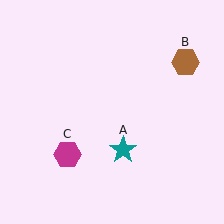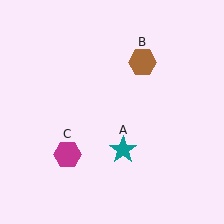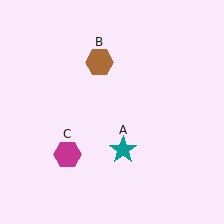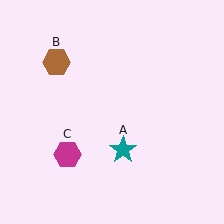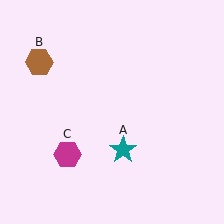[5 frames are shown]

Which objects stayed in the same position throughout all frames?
Teal star (object A) and magenta hexagon (object C) remained stationary.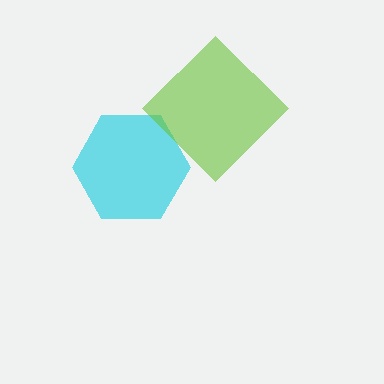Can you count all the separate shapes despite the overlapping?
Yes, there are 2 separate shapes.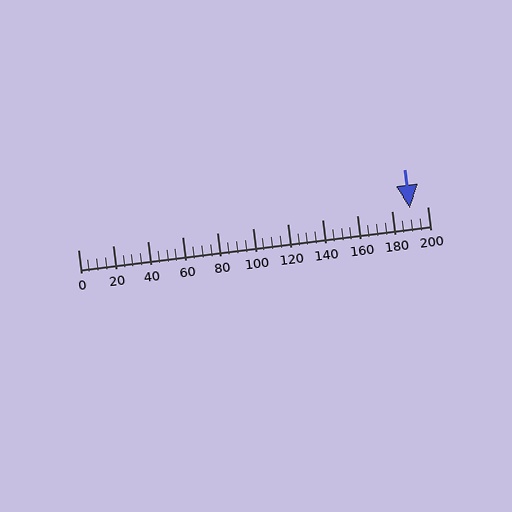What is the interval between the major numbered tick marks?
The major tick marks are spaced 20 units apart.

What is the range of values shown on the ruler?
The ruler shows values from 0 to 200.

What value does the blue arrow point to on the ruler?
The blue arrow points to approximately 190.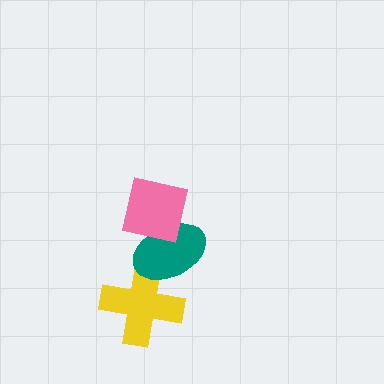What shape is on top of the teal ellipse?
The pink square is on top of the teal ellipse.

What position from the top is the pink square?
The pink square is 1st from the top.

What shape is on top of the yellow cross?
The teal ellipse is on top of the yellow cross.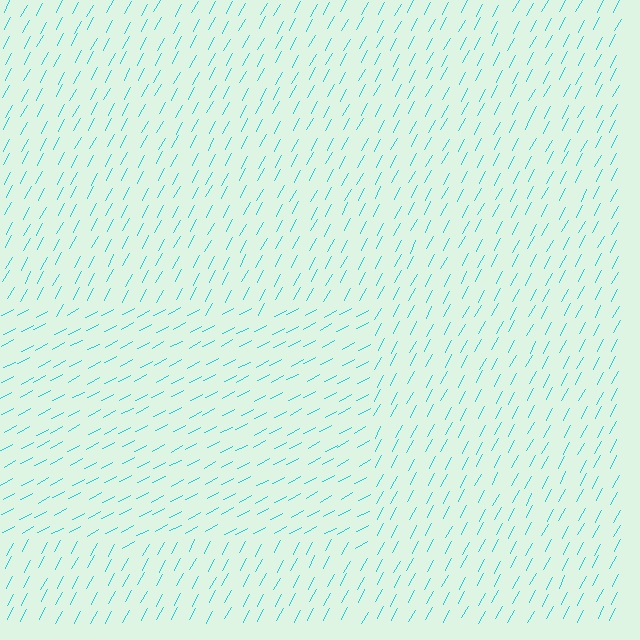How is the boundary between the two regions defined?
The boundary is defined purely by a change in line orientation (approximately 34 degrees difference). All lines are the same color and thickness.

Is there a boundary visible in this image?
Yes, there is a texture boundary formed by a change in line orientation.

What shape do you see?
I see a rectangle.